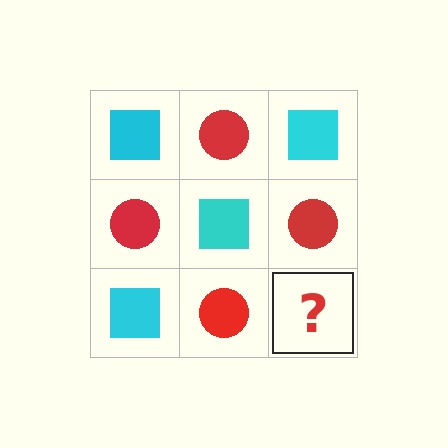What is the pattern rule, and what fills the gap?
The rule is that it alternates cyan square and red circle in a checkerboard pattern. The gap should be filled with a cyan square.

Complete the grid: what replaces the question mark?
The question mark should be replaced with a cyan square.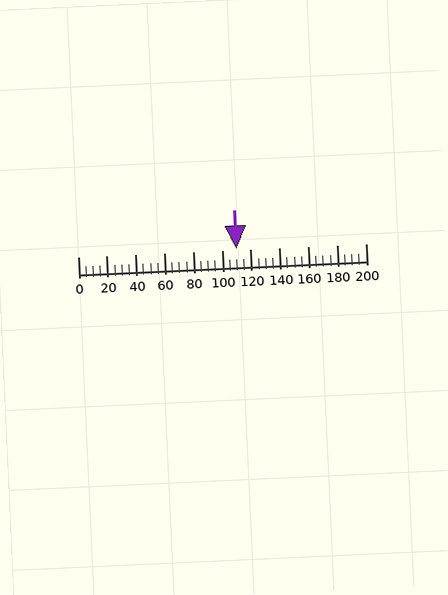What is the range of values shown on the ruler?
The ruler shows values from 0 to 200.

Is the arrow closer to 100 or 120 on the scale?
The arrow is closer to 120.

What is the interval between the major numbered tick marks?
The major tick marks are spaced 20 units apart.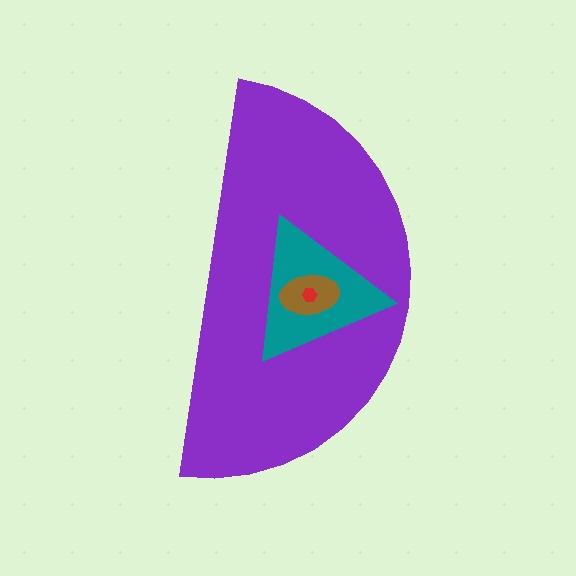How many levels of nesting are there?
4.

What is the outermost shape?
The purple semicircle.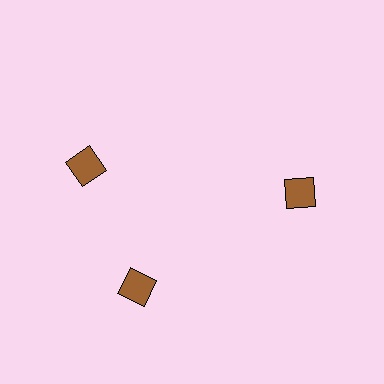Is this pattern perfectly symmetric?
No. The 3 brown squares are arranged in a ring, but one element near the 11 o'clock position is rotated out of alignment along the ring, breaking the 3-fold rotational symmetry.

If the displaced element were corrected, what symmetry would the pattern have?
It would have 3-fold rotational symmetry — the pattern would map onto itself every 120 degrees.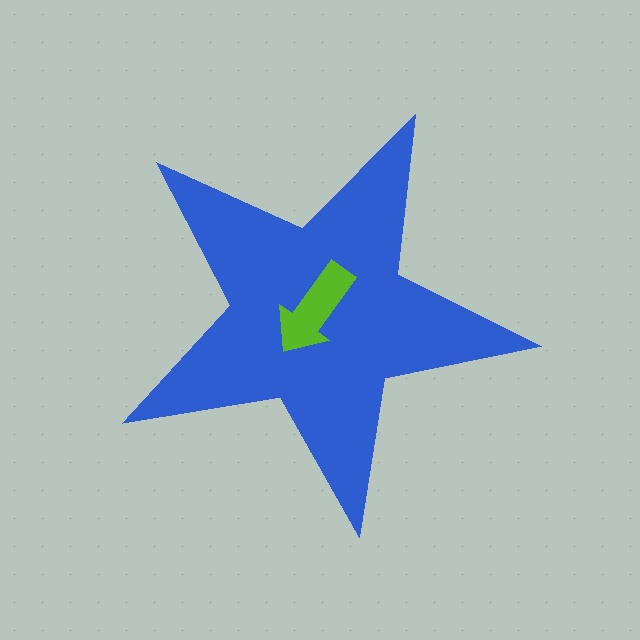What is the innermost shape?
The lime arrow.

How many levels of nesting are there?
2.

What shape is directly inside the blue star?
The lime arrow.